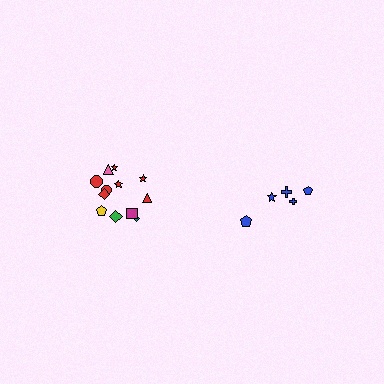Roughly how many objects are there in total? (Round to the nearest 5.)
Roughly 15 objects in total.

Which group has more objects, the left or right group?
The left group.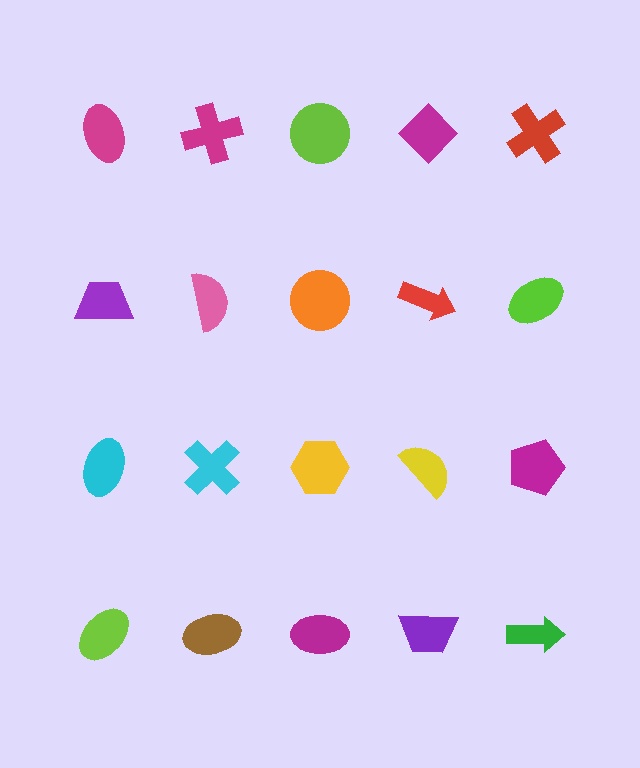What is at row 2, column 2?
A pink semicircle.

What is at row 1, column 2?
A magenta cross.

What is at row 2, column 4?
A red arrow.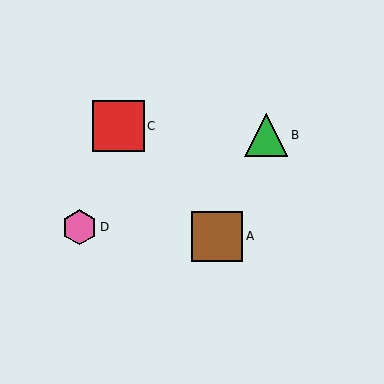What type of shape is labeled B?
Shape B is a green triangle.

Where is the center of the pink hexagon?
The center of the pink hexagon is at (79, 227).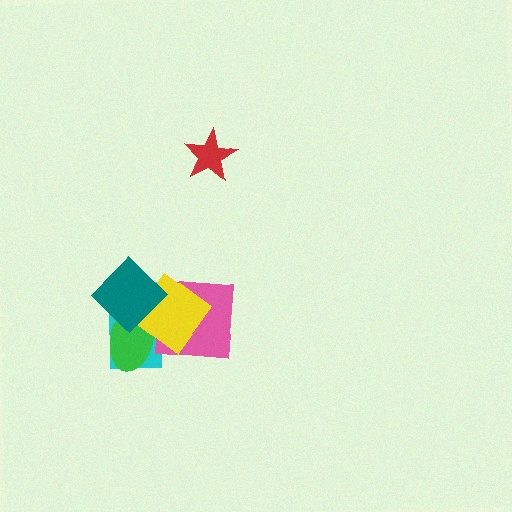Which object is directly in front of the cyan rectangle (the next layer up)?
The green ellipse is directly in front of the cyan rectangle.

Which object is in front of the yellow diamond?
The teal diamond is in front of the yellow diamond.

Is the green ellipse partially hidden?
Yes, it is partially covered by another shape.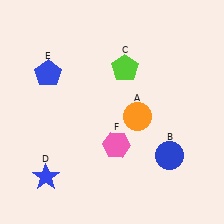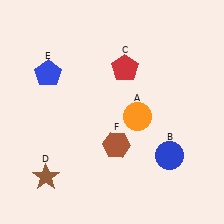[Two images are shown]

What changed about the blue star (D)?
In Image 1, D is blue. In Image 2, it changed to brown.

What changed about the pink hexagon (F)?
In Image 1, F is pink. In Image 2, it changed to brown.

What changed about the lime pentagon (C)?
In Image 1, C is lime. In Image 2, it changed to red.